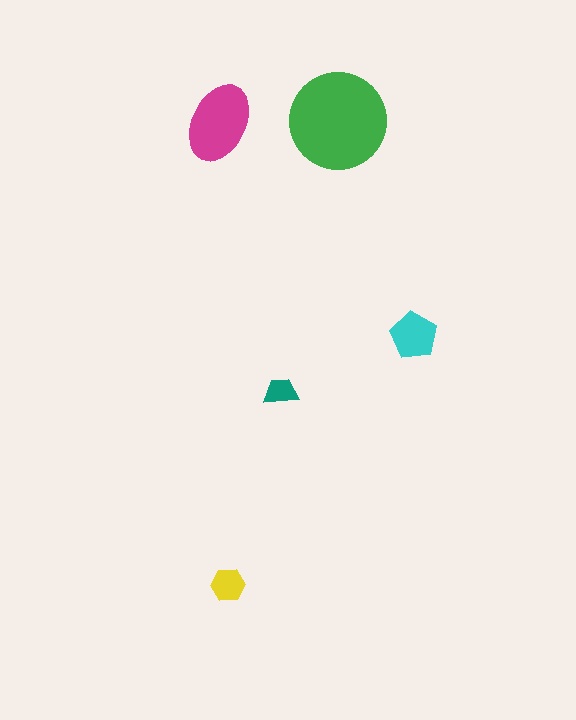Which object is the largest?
The green circle.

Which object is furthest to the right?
The cyan pentagon is rightmost.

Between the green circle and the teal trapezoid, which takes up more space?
The green circle.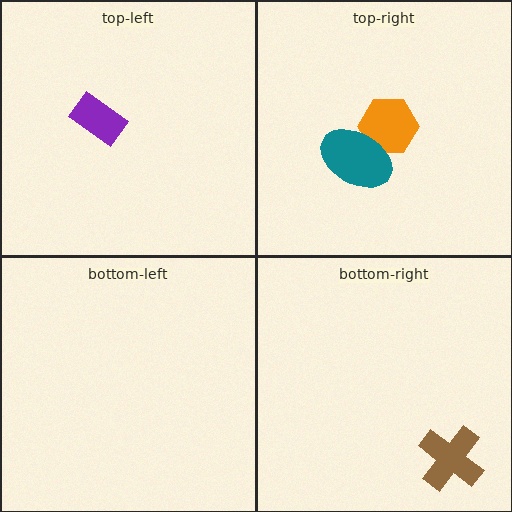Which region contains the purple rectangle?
The top-left region.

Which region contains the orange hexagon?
The top-right region.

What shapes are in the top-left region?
The purple rectangle.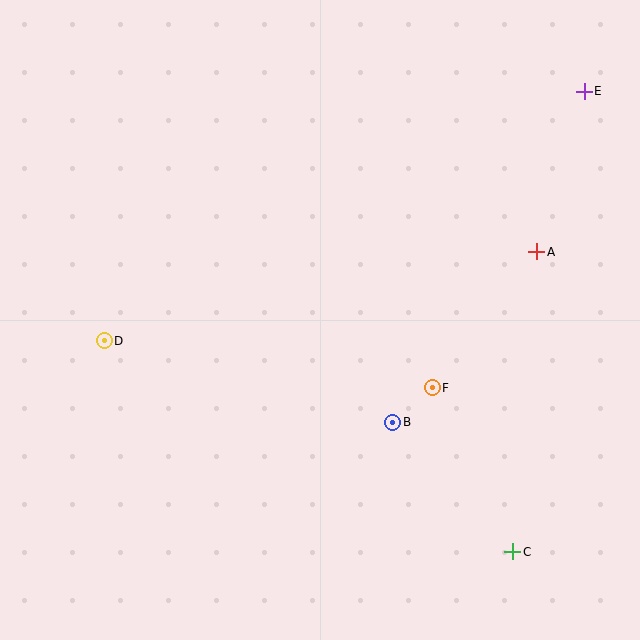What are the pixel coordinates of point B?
Point B is at (393, 422).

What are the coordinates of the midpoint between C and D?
The midpoint between C and D is at (308, 446).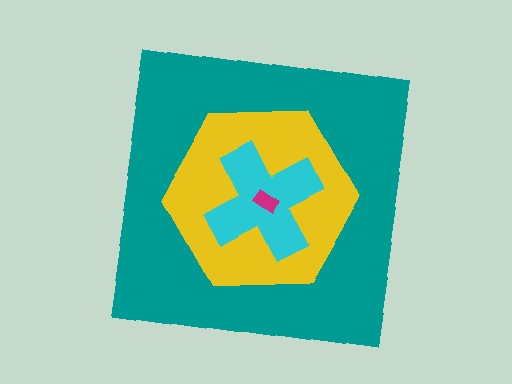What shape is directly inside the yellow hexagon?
The cyan cross.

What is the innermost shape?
The magenta rectangle.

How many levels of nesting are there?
4.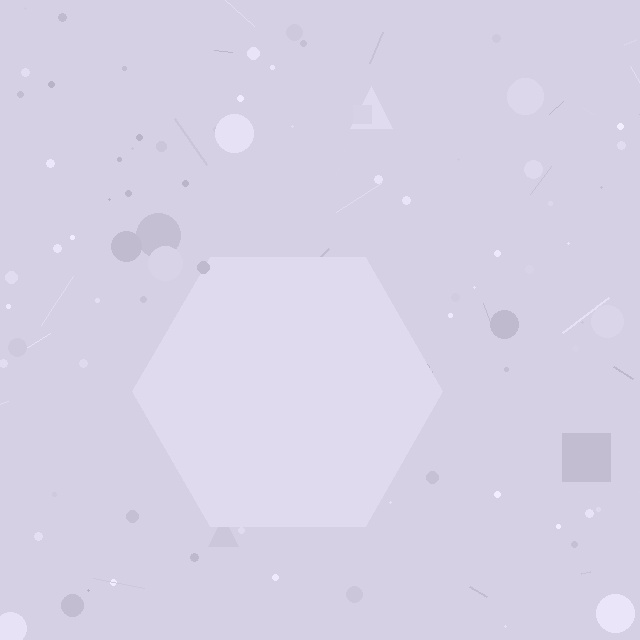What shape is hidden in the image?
A hexagon is hidden in the image.